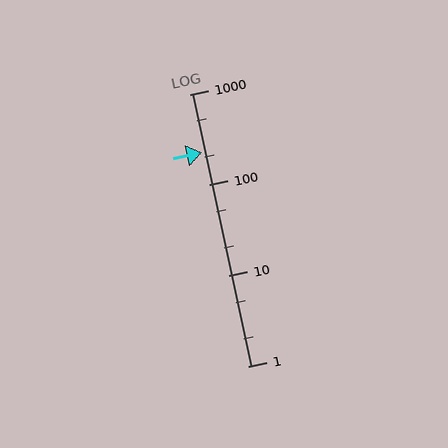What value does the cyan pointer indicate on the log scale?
The pointer indicates approximately 230.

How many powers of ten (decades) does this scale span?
The scale spans 3 decades, from 1 to 1000.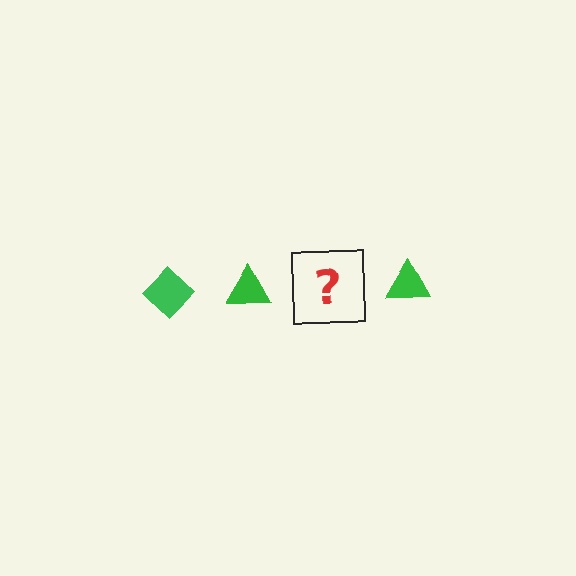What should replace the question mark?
The question mark should be replaced with a green diamond.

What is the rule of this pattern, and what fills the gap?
The rule is that the pattern cycles through diamond, triangle shapes in green. The gap should be filled with a green diamond.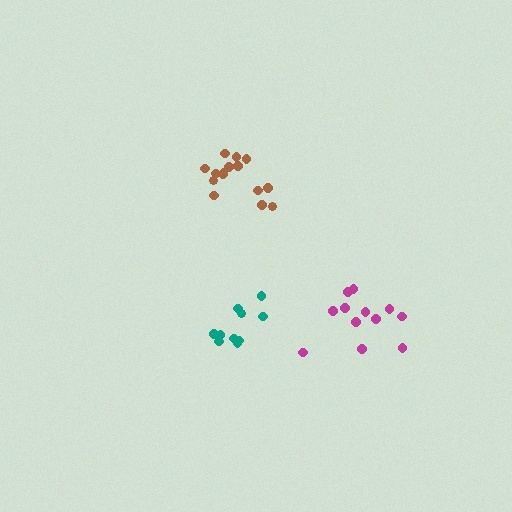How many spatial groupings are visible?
There are 3 spatial groupings.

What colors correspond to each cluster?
The clusters are colored: brown, teal, magenta.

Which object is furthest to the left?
The teal cluster is leftmost.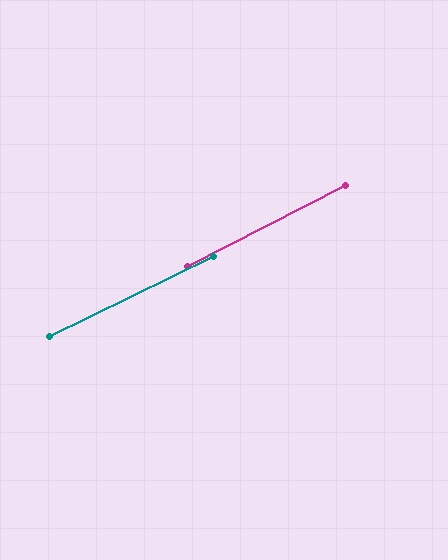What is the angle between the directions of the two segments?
Approximately 1 degree.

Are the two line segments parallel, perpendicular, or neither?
Parallel — their directions differ by only 1.5°.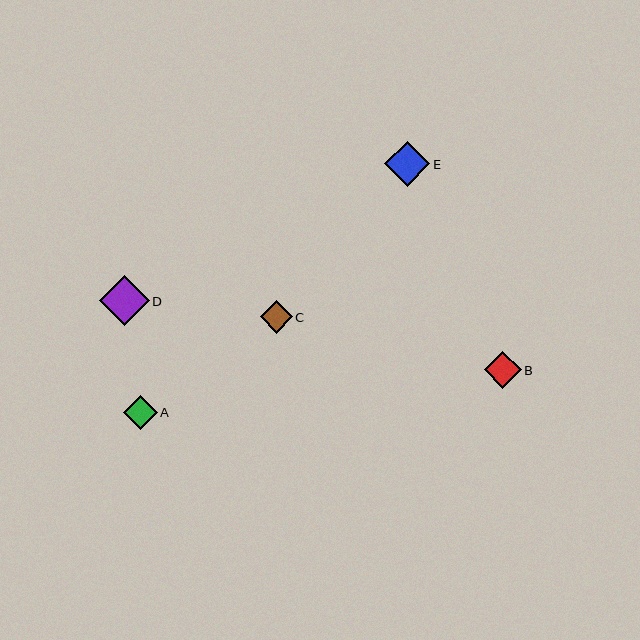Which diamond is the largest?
Diamond D is the largest with a size of approximately 50 pixels.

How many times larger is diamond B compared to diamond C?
Diamond B is approximately 1.1 times the size of diamond C.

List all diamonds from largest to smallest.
From largest to smallest: D, E, B, A, C.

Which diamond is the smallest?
Diamond C is the smallest with a size of approximately 32 pixels.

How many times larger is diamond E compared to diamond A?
Diamond E is approximately 1.3 times the size of diamond A.